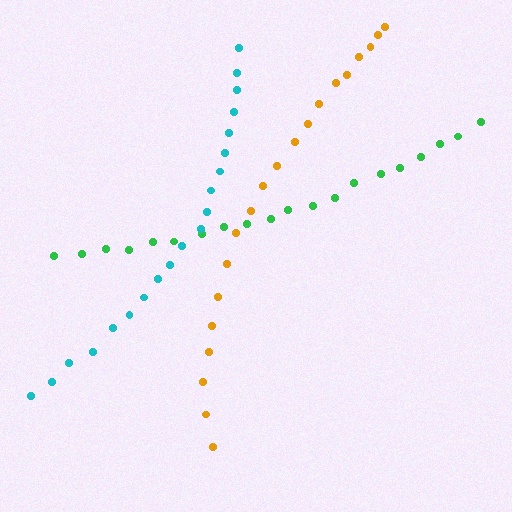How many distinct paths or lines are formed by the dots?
There are 3 distinct paths.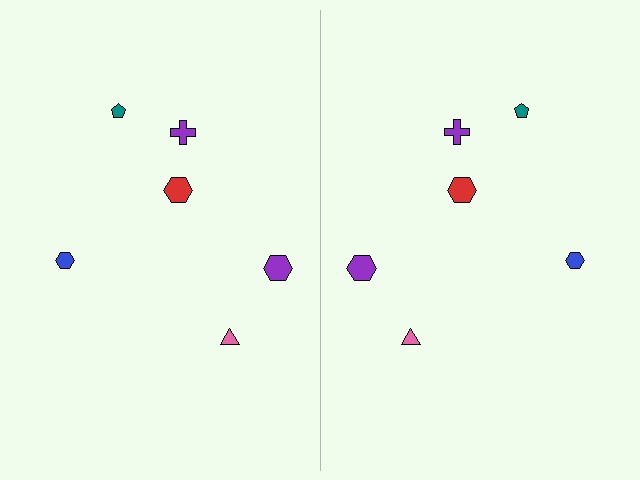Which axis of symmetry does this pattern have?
The pattern has a vertical axis of symmetry running through the center of the image.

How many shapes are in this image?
There are 12 shapes in this image.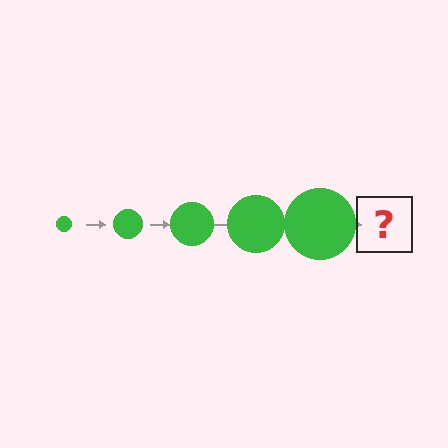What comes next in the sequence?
The next element should be a green circle, larger than the previous one.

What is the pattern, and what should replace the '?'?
The pattern is that the circle gets progressively larger each step. The '?' should be a green circle, larger than the previous one.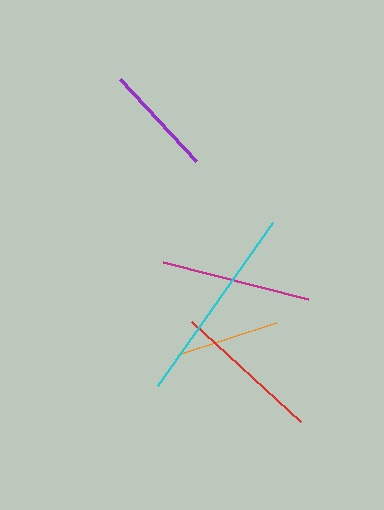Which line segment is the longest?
The cyan line is the longest at approximately 199 pixels.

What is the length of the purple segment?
The purple segment is approximately 111 pixels long.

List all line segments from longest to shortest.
From longest to shortest: cyan, magenta, red, purple, orange.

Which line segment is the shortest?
The orange line is the shortest at approximately 103 pixels.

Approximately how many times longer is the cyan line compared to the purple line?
The cyan line is approximately 1.8 times the length of the purple line.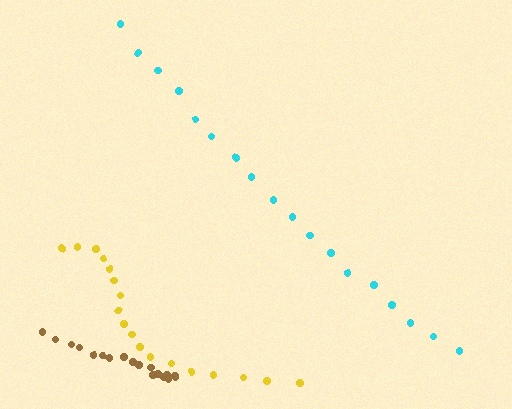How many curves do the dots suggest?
There are 3 distinct paths.